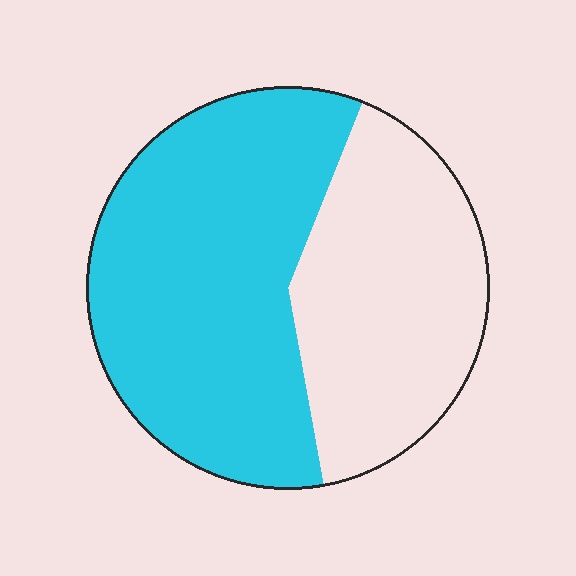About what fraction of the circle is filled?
About three fifths (3/5).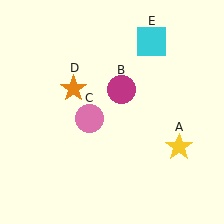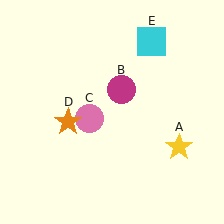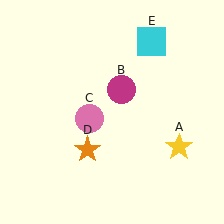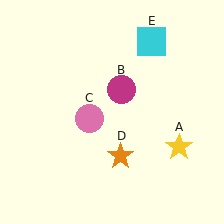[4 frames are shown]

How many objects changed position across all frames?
1 object changed position: orange star (object D).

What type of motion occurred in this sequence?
The orange star (object D) rotated counterclockwise around the center of the scene.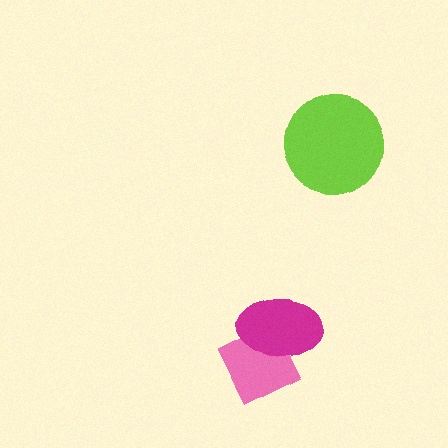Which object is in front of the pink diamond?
The magenta ellipse is in front of the pink diamond.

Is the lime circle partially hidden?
No, no other shape covers it.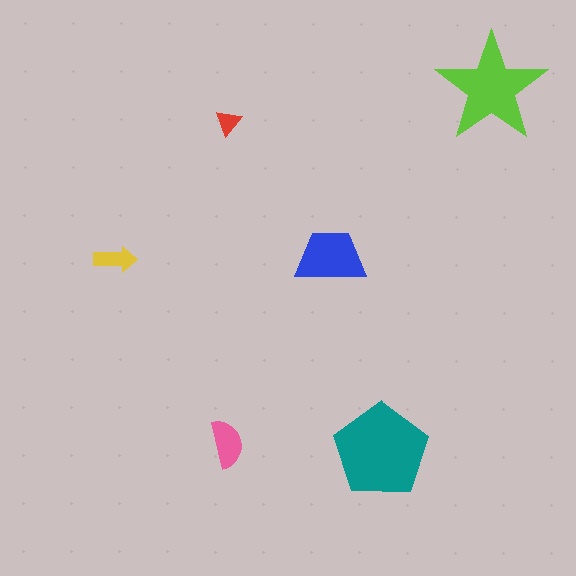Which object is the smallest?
The red triangle.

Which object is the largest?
The teal pentagon.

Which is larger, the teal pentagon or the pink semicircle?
The teal pentagon.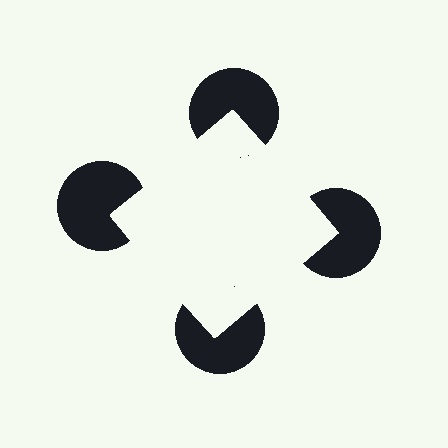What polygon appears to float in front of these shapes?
An illusory square — its edges are inferred from the aligned wedge cuts in the pac-man discs, not physically drawn.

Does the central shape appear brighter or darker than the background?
It typically appears slightly brighter than the background, even though no actual brightness change is drawn.